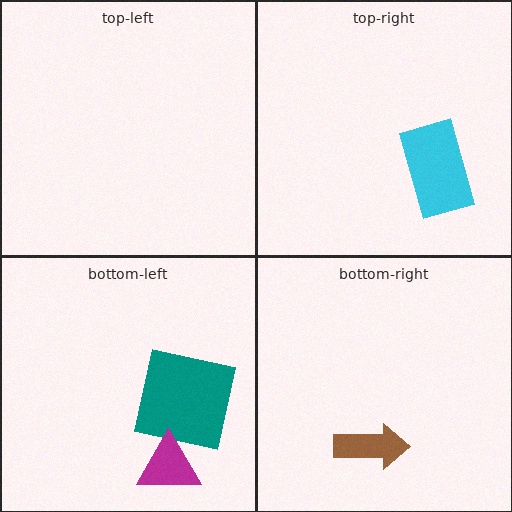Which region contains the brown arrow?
The bottom-right region.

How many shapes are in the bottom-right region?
1.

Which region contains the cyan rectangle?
The top-right region.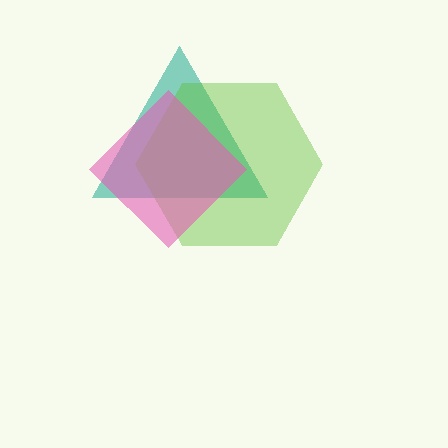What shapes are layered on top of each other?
The layered shapes are: a teal triangle, a lime hexagon, a pink diamond.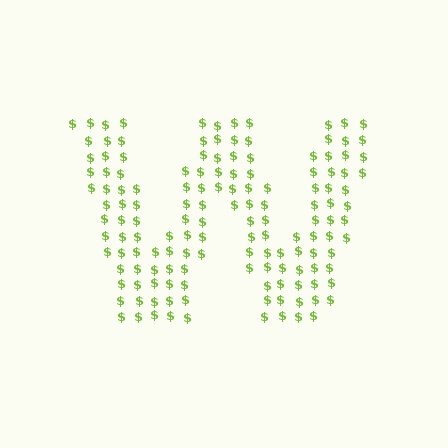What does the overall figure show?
The overall figure shows the letter W.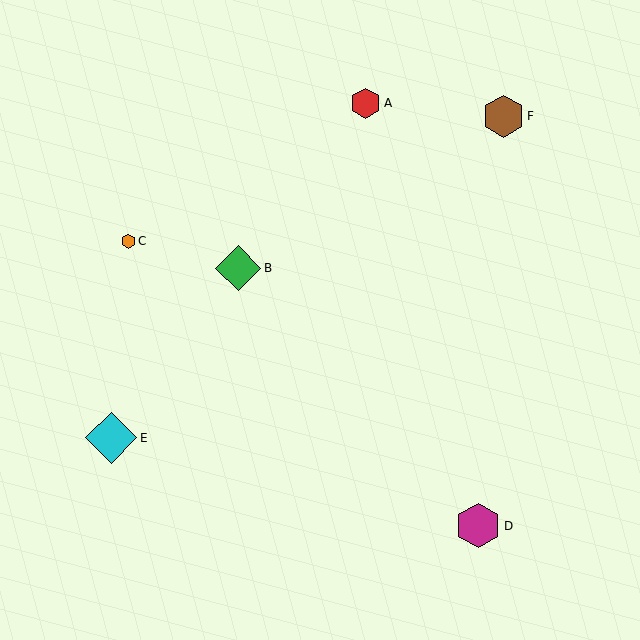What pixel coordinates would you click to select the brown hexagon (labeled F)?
Click at (503, 116) to select the brown hexagon F.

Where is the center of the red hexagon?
The center of the red hexagon is at (366, 103).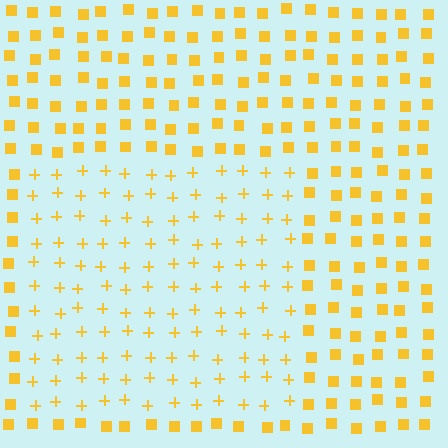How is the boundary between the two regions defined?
The boundary is defined by a change in element shape: plus signs inside vs. squares outside. All elements share the same color and spacing.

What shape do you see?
I see a rectangle.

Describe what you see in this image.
The image is filled with small yellow elements arranged in a uniform grid. A rectangle-shaped region contains plus signs, while the surrounding area contains squares. The boundary is defined purely by the change in element shape.